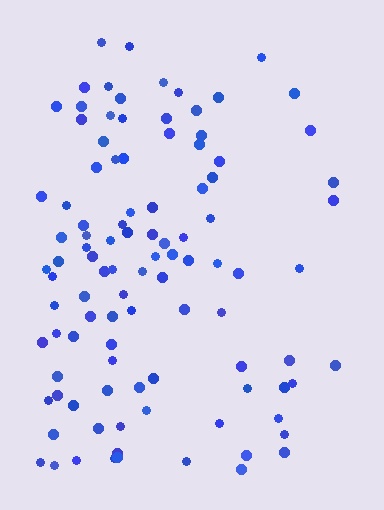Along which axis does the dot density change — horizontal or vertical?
Horizontal.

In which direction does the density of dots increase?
From right to left, with the left side densest.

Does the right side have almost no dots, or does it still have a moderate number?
Still a moderate number, just noticeably fewer than the left.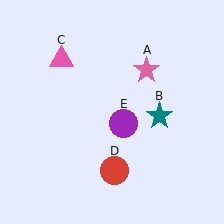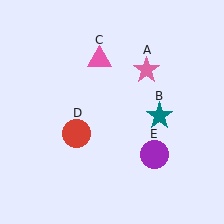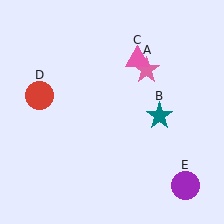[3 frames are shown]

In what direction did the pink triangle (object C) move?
The pink triangle (object C) moved right.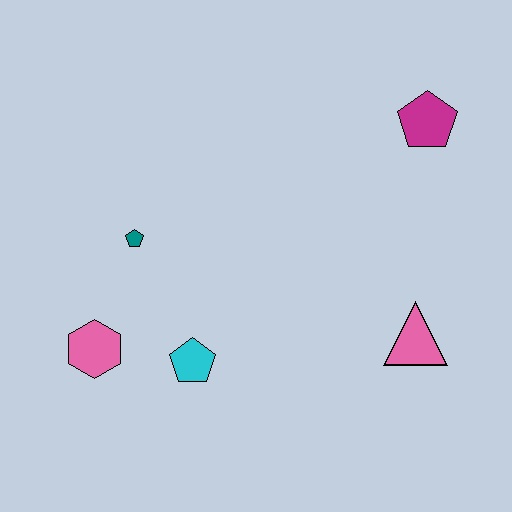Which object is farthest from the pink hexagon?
The magenta pentagon is farthest from the pink hexagon.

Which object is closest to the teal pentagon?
The pink hexagon is closest to the teal pentagon.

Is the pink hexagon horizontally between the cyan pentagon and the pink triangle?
No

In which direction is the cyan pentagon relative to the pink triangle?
The cyan pentagon is to the left of the pink triangle.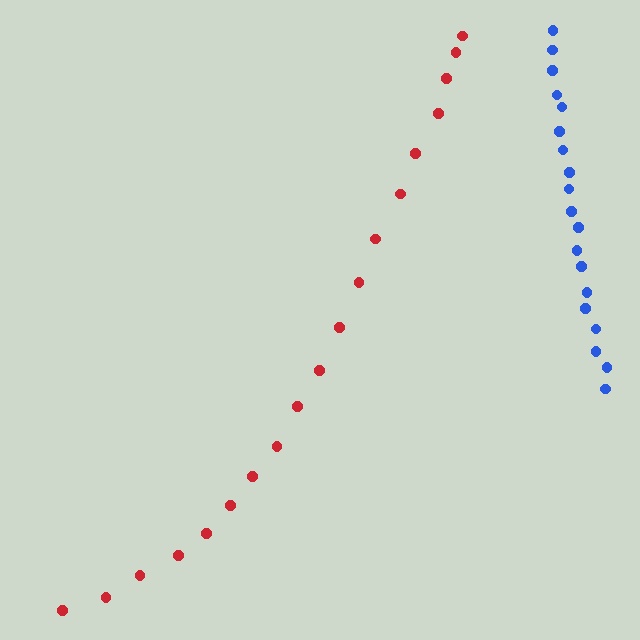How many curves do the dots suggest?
There are 2 distinct paths.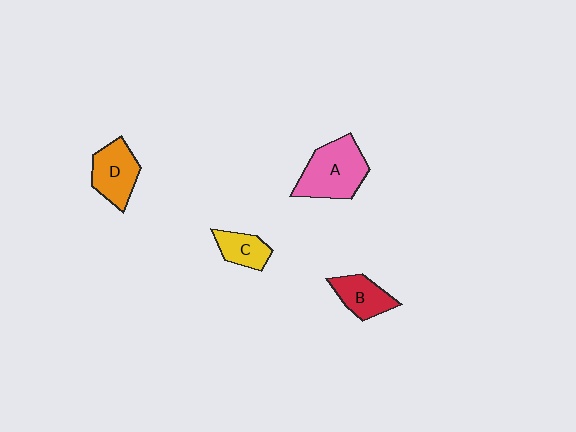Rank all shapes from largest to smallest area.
From largest to smallest: A (pink), D (orange), B (red), C (yellow).